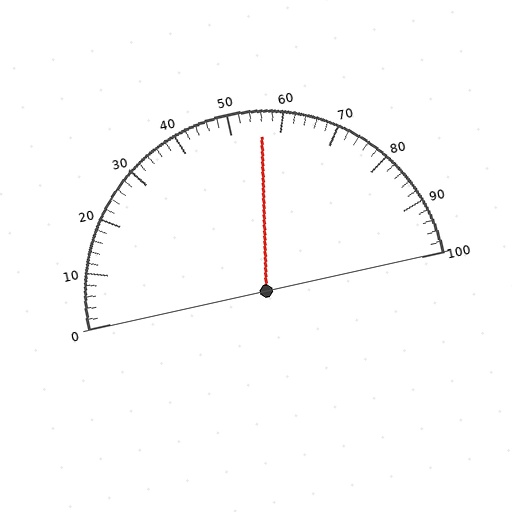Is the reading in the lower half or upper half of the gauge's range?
The reading is in the upper half of the range (0 to 100).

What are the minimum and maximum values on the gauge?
The gauge ranges from 0 to 100.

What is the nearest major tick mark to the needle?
The nearest major tick mark is 60.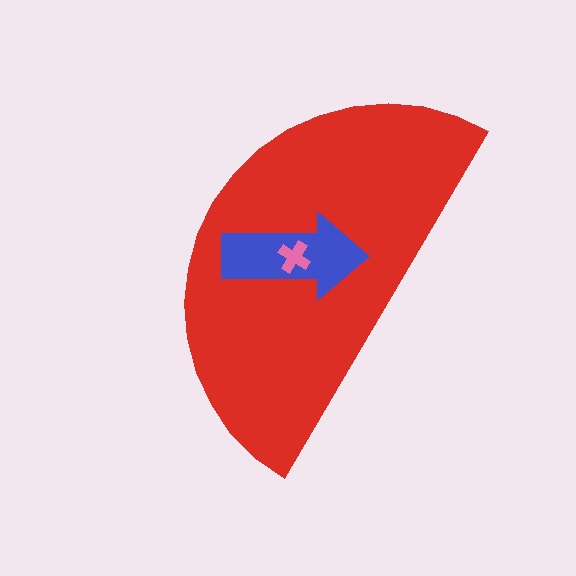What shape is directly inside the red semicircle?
The blue arrow.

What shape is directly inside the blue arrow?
The pink cross.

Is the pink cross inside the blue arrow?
Yes.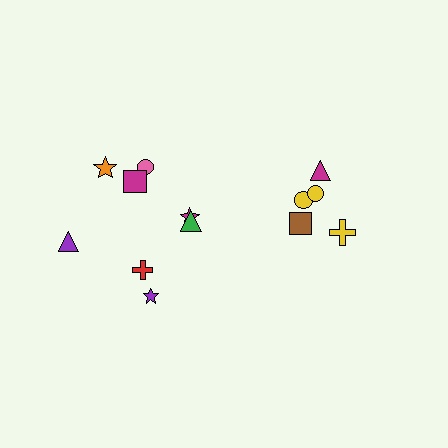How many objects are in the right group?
There are 5 objects.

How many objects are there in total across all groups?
There are 13 objects.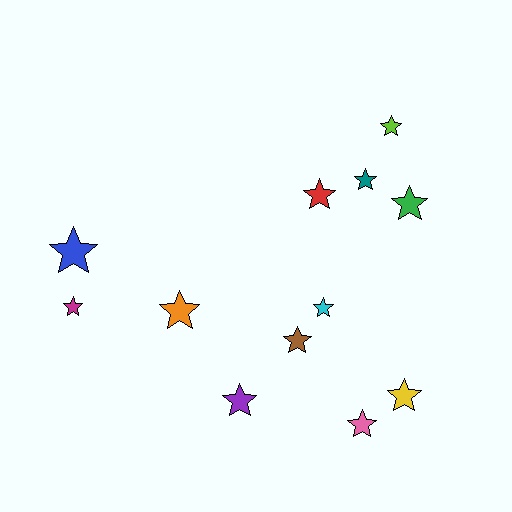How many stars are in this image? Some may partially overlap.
There are 12 stars.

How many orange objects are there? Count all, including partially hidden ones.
There is 1 orange object.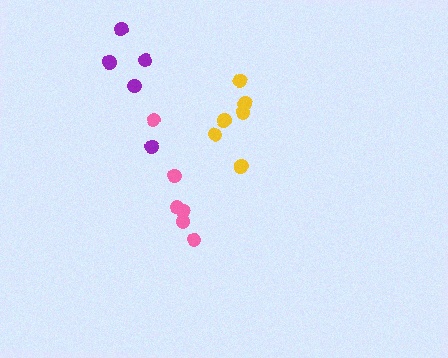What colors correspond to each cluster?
The clusters are colored: yellow, purple, pink.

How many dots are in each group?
Group 1: 6 dots, Group 2: 5 dots, Group 3: 6 dots (17 total).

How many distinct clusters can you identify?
There are 3 distinct clusters.